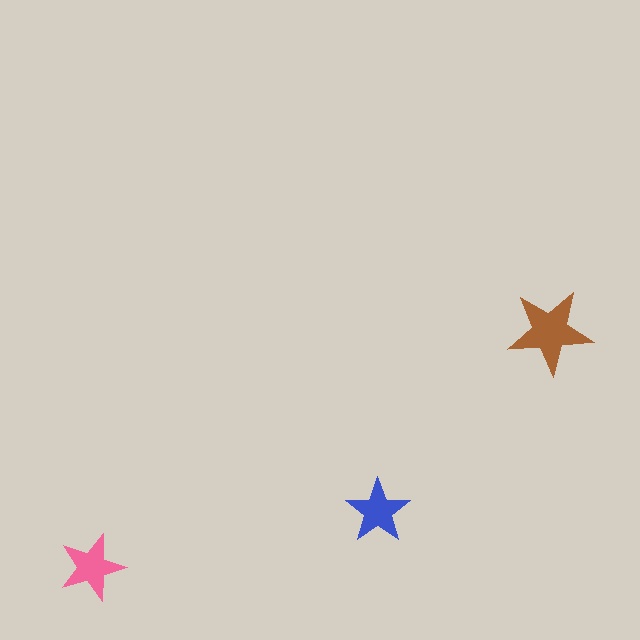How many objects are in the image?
There are 3 objects in the image.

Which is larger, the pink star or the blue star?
The pink one.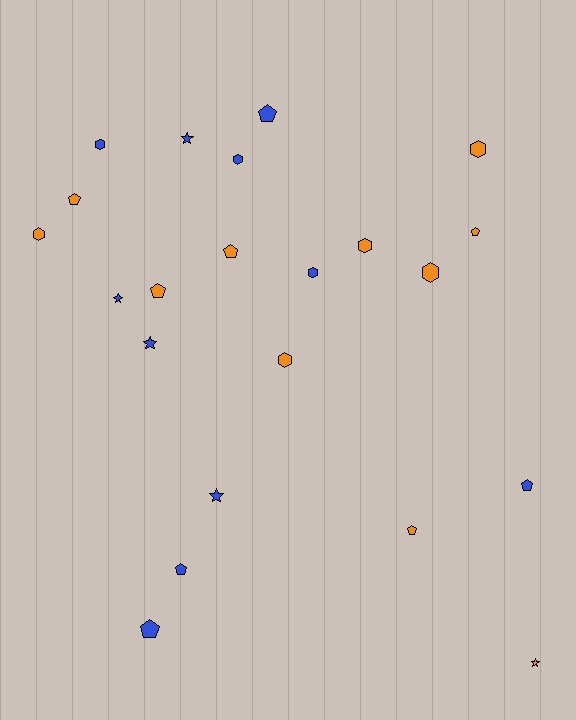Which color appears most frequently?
Orange, with 11 objects.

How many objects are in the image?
There are 22 objects.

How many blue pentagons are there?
There are 4 blue pentagons.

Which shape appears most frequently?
Pentagon, with 9 objects.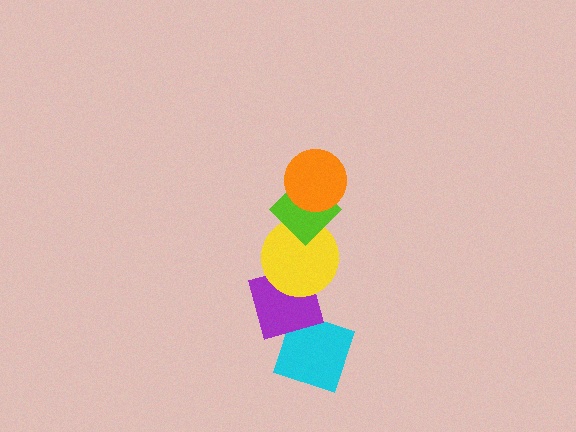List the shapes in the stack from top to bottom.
From top to bottom: the orange circle, the lime diamond, the yellow circle, the purple diamond, the cyan diamond.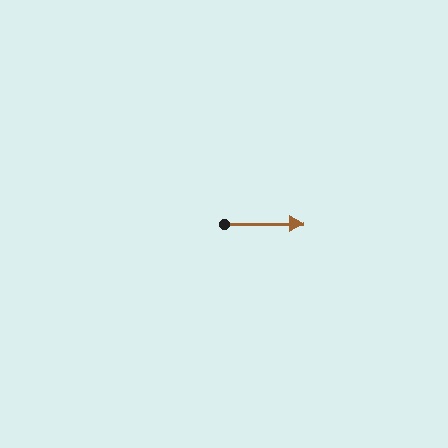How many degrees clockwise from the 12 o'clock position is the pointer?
Approximately 90 degrees.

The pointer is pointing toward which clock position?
Roughly 3 o'clock.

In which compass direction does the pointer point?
East.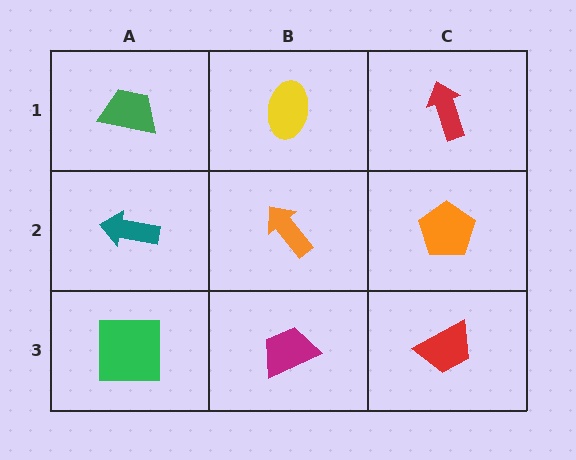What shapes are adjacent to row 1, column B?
An orange arrow (row 2, column B), a green trapezoid (row 1, column A), a red arrow (row 1, column C).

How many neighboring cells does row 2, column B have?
4.